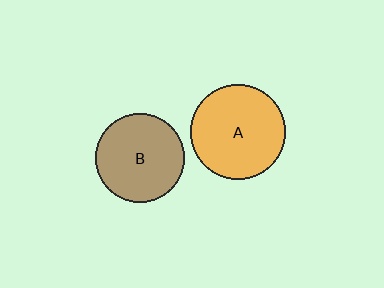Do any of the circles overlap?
No, none of the circles overlap.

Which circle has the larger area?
Circle A (orange).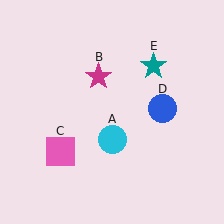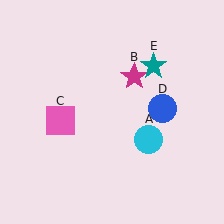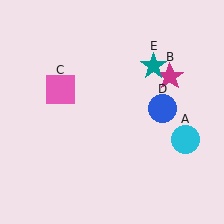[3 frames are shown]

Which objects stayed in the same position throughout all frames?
Blue circle (object D) and teal star (object E) remained stationary.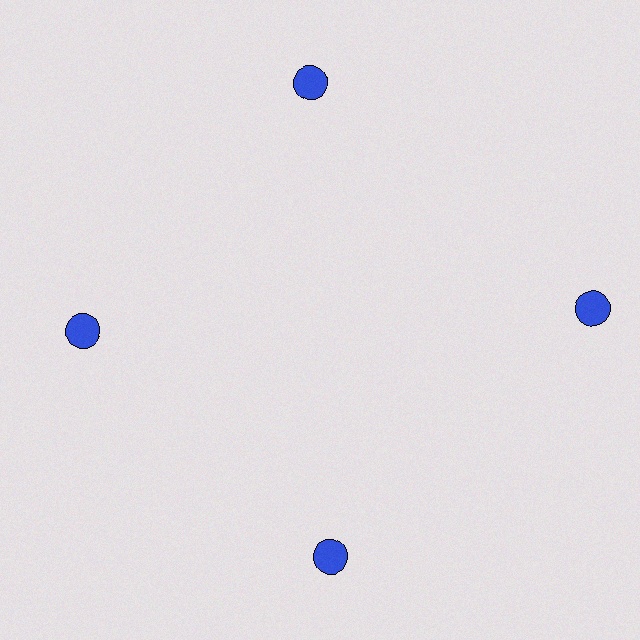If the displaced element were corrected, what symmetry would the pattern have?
It would have 4-fold rotational symmetry — the pattern would map onto itself every 90 degrees.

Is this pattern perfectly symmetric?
No. The 4 blue circles are arranged in a ring, but one element near the 3 o'clock position is pushed outward from the center, breaking the 4-fold rotational symmetry.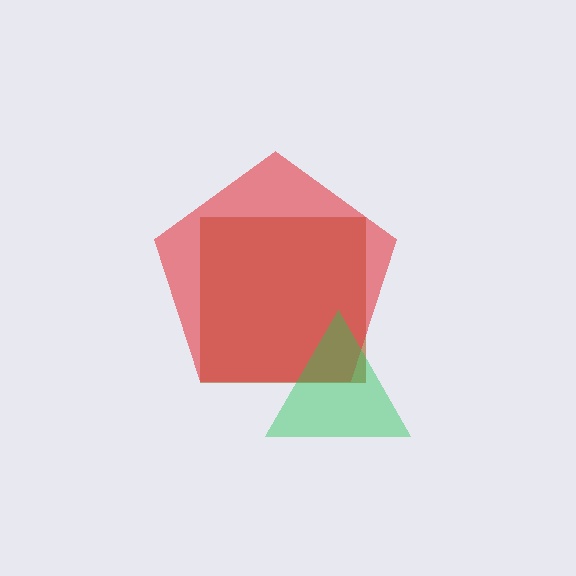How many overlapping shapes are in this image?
There are 3 overlapping shapes in the image.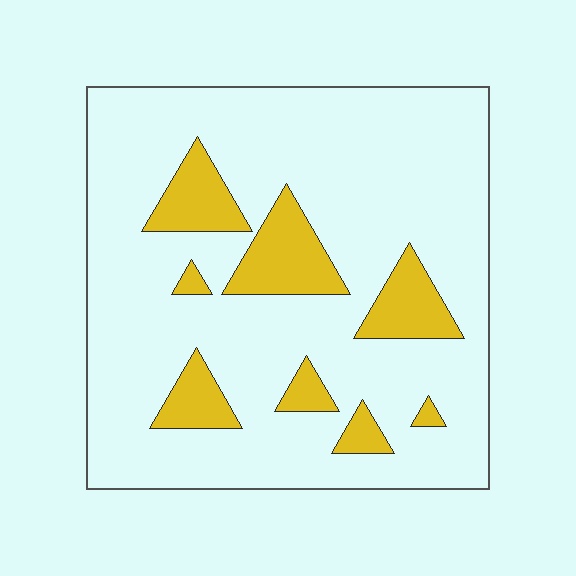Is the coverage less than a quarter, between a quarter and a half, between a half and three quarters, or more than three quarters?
Less than a quarter.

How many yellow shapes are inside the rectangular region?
8.